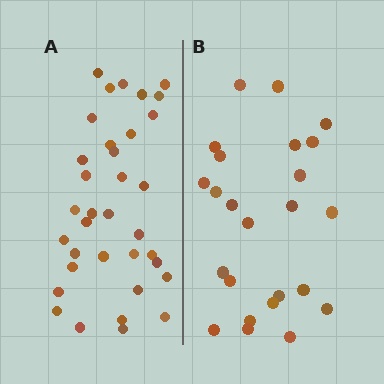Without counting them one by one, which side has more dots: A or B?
Region A (the left region) has more dots.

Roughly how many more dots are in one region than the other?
Region A has roughly 12 or so more dots than region B.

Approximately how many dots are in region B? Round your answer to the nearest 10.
About 20 dots. (The exact count is 24, which rounds to 20.)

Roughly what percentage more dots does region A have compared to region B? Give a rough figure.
About 45% more.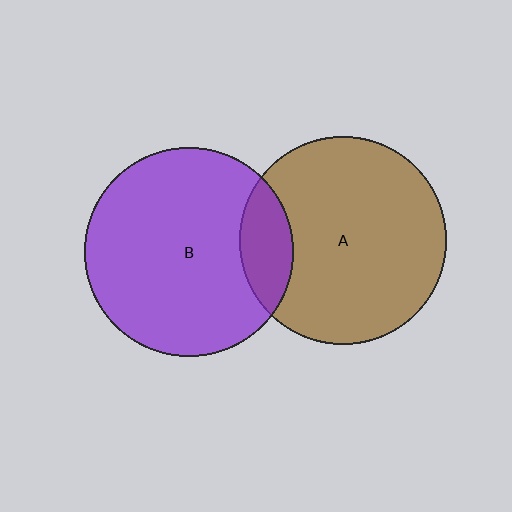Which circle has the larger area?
Circle B (purple).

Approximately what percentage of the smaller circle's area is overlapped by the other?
Approximately 15%.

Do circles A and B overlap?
Yes.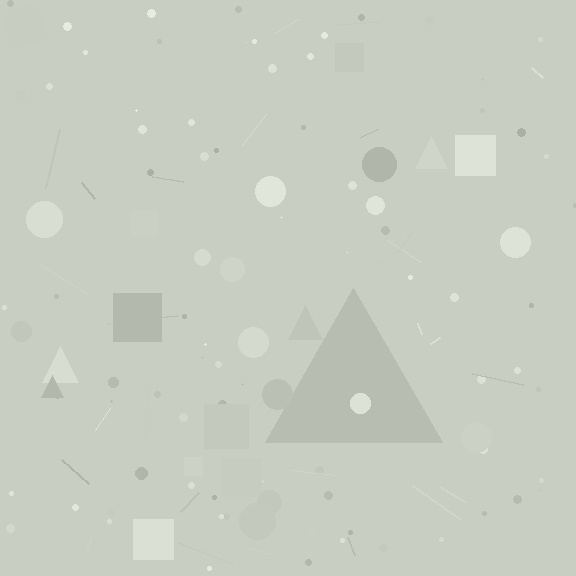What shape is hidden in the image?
A triangle is hidden in the image.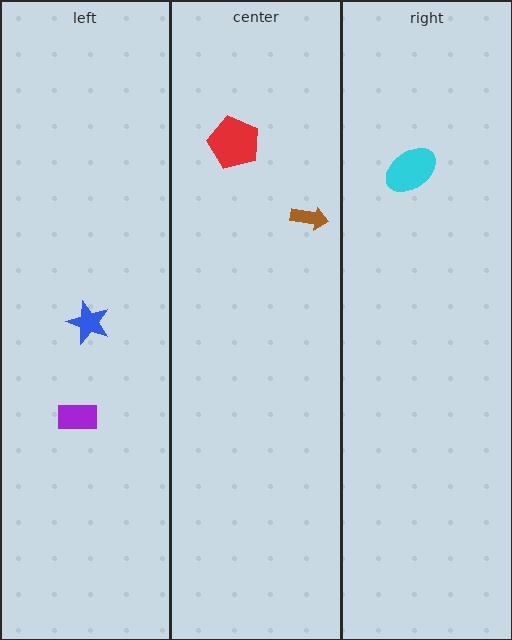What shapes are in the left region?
The purple rectangle, the blue star.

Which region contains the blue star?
The left region.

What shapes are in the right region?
The cyan ellipse.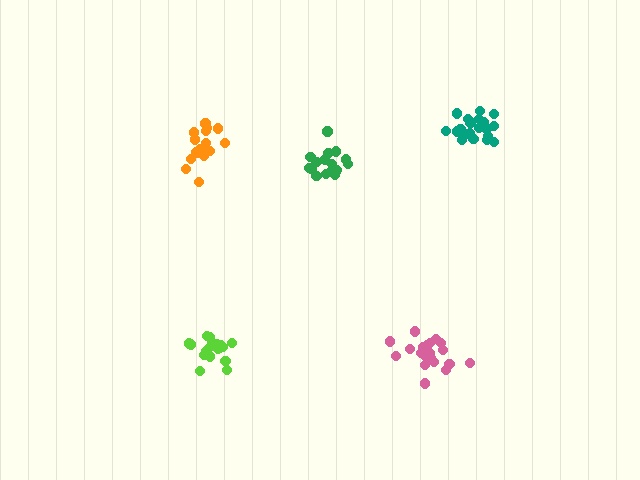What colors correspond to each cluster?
The clusters are colored: pink, lime, green, orange, teal.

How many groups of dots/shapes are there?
There are 5 groups.